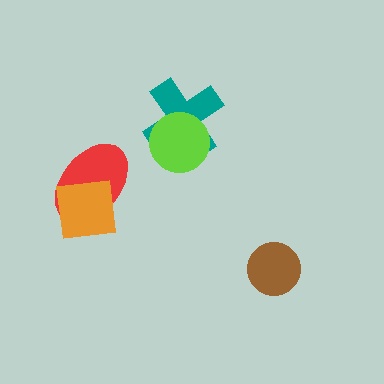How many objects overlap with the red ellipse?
1 object overlaps with the red ellipse.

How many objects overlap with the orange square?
1 object overlaps with the orange square.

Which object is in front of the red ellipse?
The orange square is in front of the red ellipse.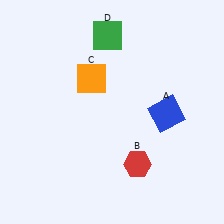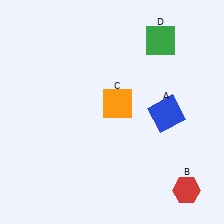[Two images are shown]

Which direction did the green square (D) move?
The green square (D) moved right.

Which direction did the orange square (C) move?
The orange square (C) moved down.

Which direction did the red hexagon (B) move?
The red hexagon (B) moved right.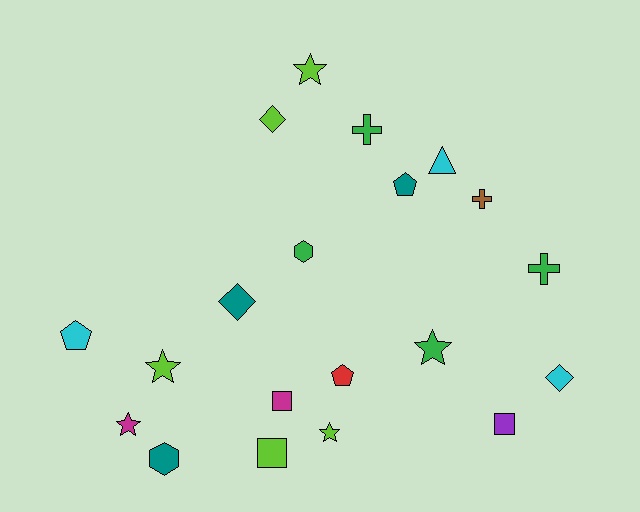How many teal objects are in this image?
There are 3 teal objects.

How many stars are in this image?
There are 5 stars.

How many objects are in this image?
There are 20 objects.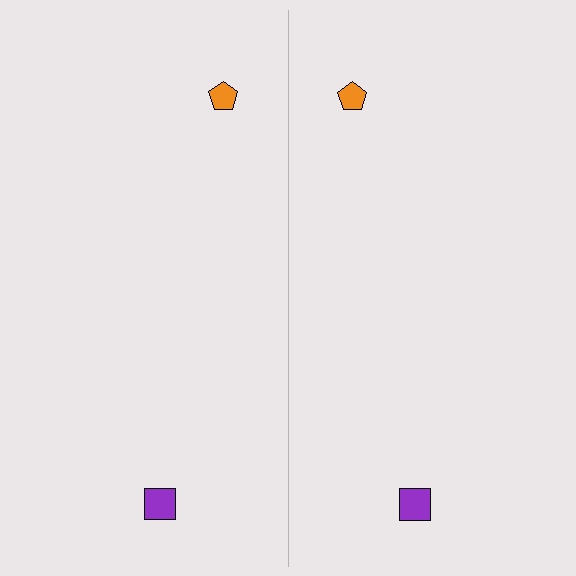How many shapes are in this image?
There are 4 shapes in this image.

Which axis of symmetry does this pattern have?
The pattern has a vertical axis of symmetry running through the center of the image.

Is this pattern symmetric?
Yes, this pattern has bilateral (reflection) symmetry.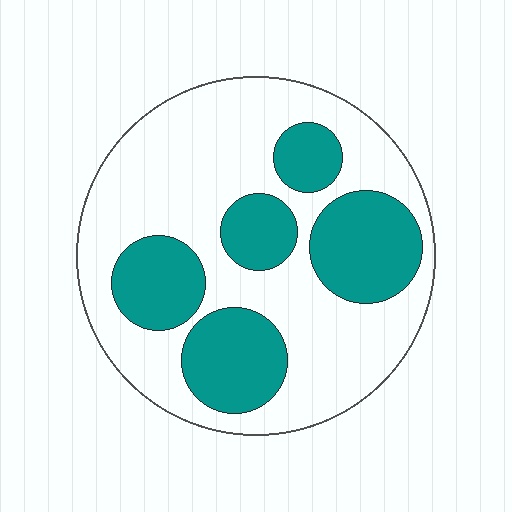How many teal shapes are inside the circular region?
5.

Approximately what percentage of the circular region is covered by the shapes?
Approximately 35%.